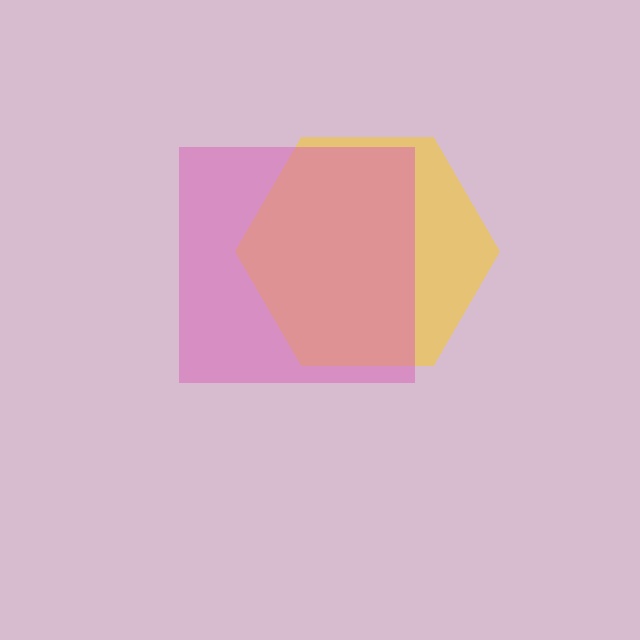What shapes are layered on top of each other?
The layered shapes are: a yellow hexagon, a pink square.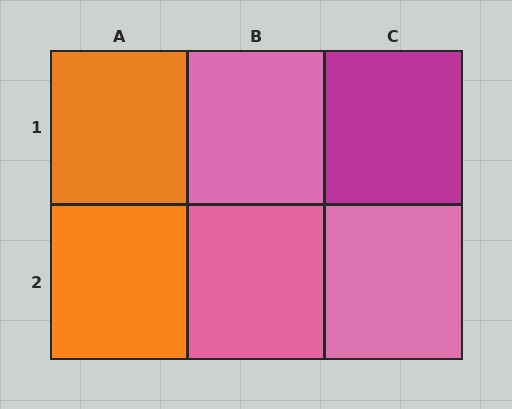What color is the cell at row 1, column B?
Pink.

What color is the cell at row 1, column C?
Magenta.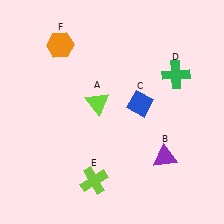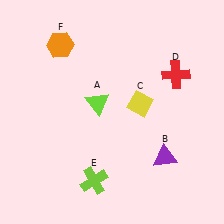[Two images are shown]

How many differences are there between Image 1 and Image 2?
There are 2 differences between the two images.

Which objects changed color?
C changed from blue to yellow. D changed from green to red.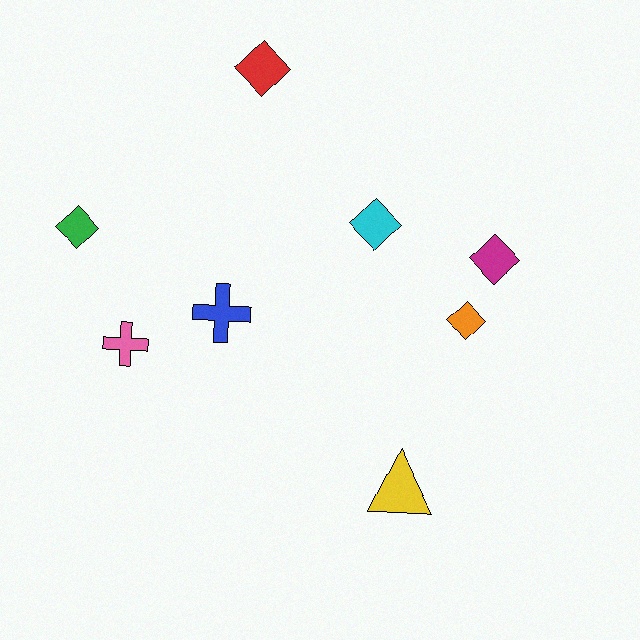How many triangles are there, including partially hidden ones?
There is 1 triangle.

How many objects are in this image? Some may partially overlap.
There are 8 objects.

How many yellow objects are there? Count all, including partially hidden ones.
There is 1 yellow object.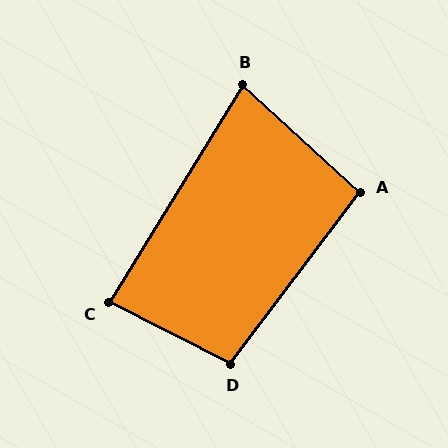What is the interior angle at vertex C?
Approximately 85 degrees (acute).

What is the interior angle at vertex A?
Approximately 95 degrees (obtuse).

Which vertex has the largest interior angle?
D, at approximately 101 degrees.